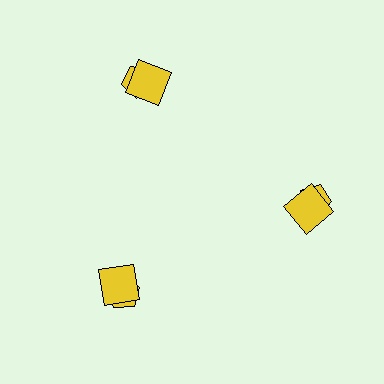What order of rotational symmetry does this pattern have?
This pattern has 3-fold rotational symmetry.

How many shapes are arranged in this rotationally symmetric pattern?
There are 6 shapes, arranged in 3 groups of 2.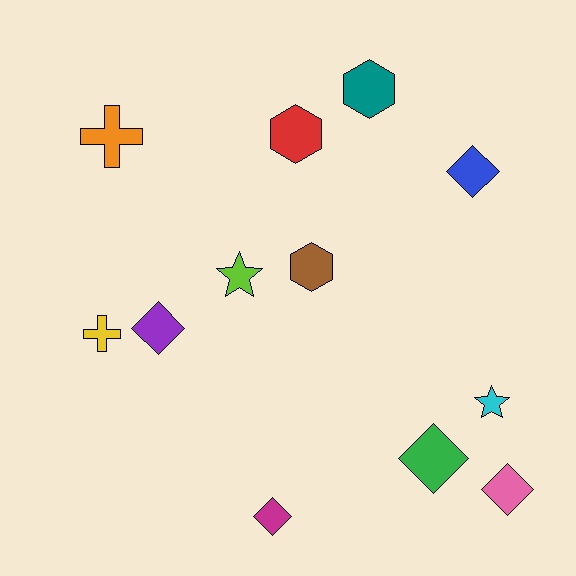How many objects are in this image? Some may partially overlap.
There are 12 objects.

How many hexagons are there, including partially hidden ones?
There are 3 hexagons.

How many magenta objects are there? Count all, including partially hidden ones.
There is 1 magenta object.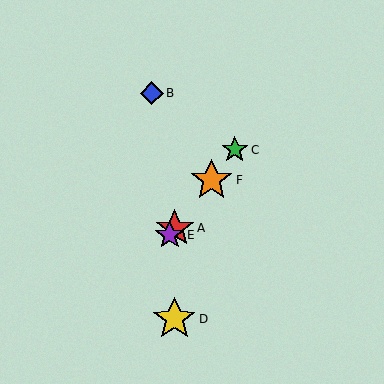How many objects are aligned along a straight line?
4 objects (A, C, E, F) are aligned along a straight line.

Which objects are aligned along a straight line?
Objects A, C, E, F are aligned along a straight line.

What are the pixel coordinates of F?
Object F is at (212, 180).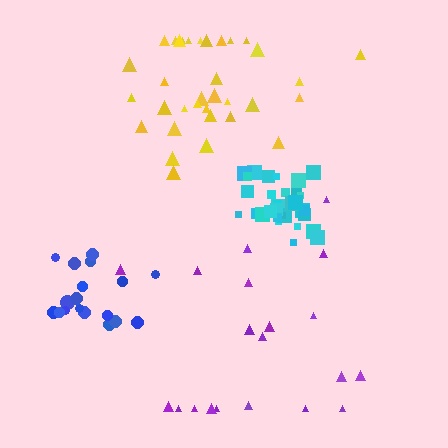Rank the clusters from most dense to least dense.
cyan, blue, yellow, purple.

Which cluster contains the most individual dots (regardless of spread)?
Cyan (35).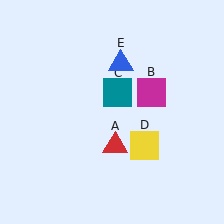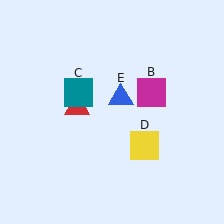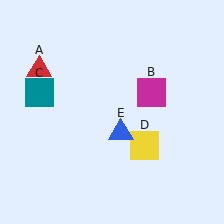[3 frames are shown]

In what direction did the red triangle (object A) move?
The red triangle (object A) moved up and to the left.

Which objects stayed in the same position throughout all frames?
Magenta square (object B) and yellow square (object D) remained stationary.